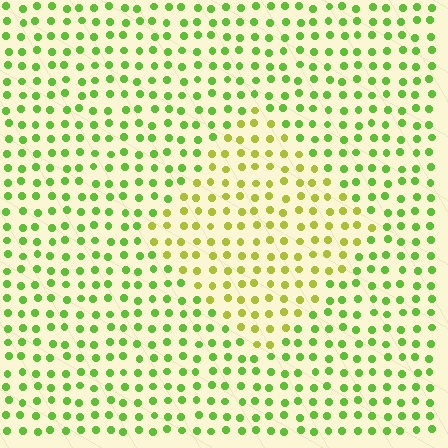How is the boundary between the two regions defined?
The boundary is defined purely by a slight shift in hue (about 34 degrees). Spacing, size, and orientation are identical on both sides.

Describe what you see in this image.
The image is filled with small lime elements in a uniform arrangement. A diamond-shaped region is visible where the elements are tinted to a slightly different hue, forming a subtle color boundary.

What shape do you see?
I see a diamond.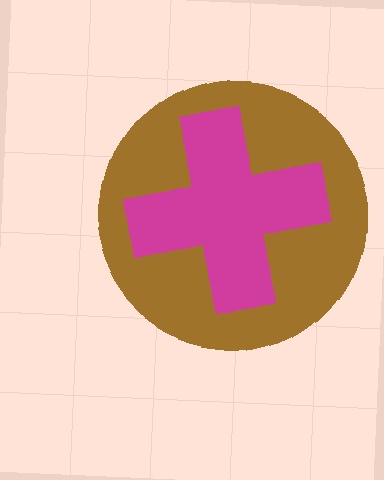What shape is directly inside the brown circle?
The magenta cross.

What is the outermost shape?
The brown circle.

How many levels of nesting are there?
2.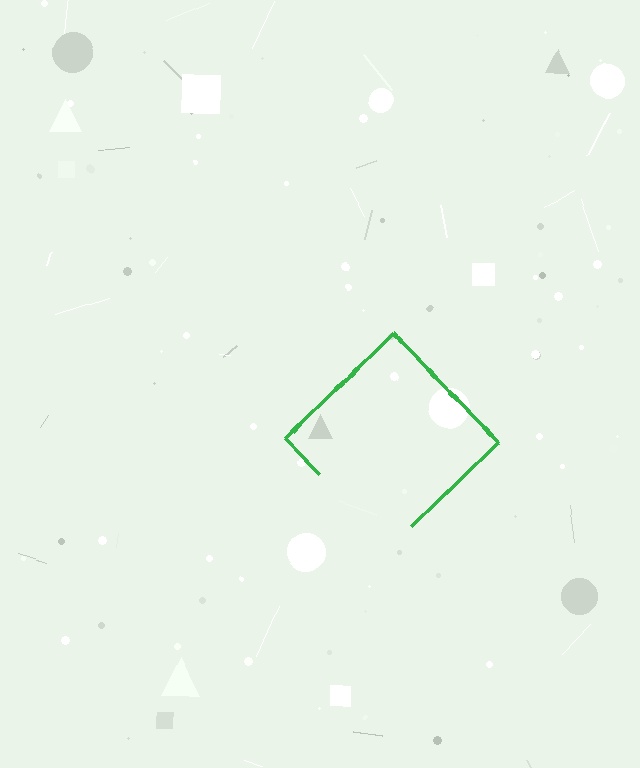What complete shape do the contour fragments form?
The contour fragments form a diamond.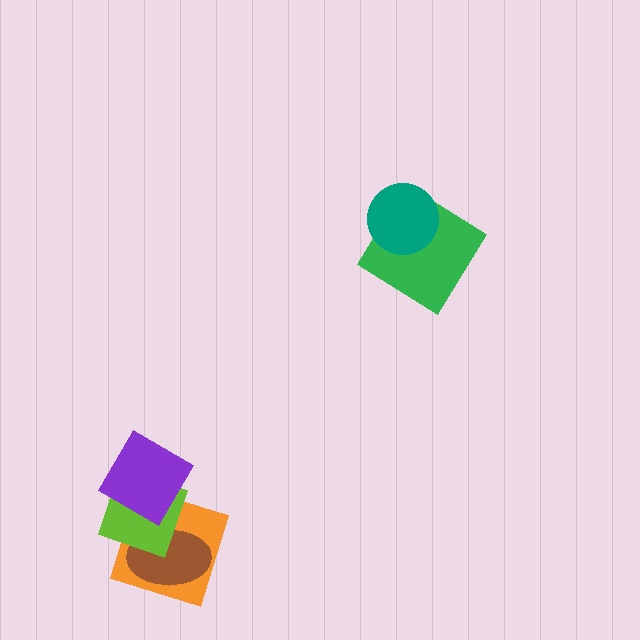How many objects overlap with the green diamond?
1 object overlaps with the green diamond.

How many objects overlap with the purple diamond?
2 objects overlap with the purple diamond.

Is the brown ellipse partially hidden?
Yes, it is partially covered by another shape.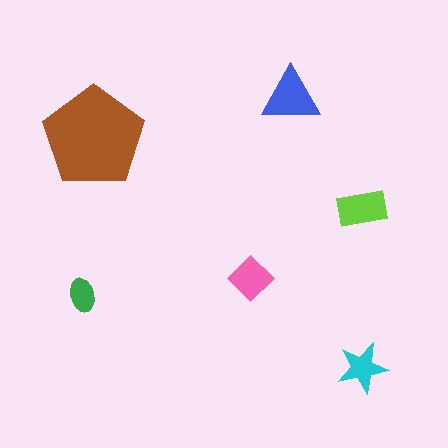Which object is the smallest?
The green ellipse.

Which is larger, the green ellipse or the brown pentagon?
The brown pentagon.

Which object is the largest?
The brown pentagon.